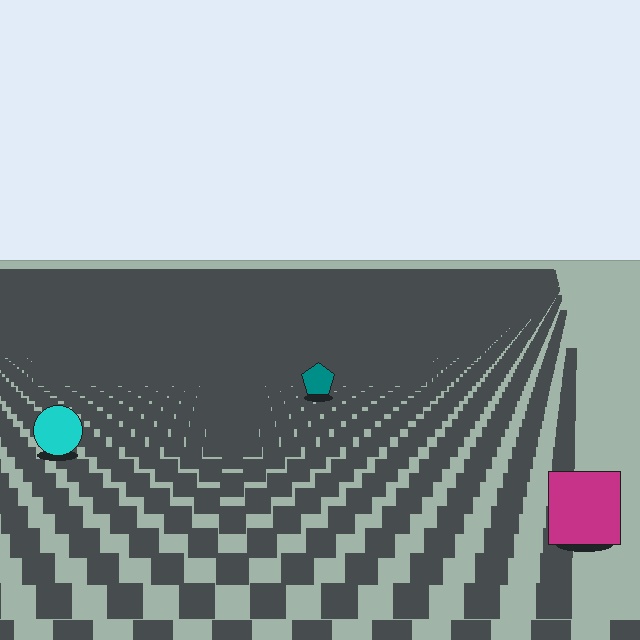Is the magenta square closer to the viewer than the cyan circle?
Yes. The magenta square is closer — you can tell from the texture gradient: the ground texture is coarser near it.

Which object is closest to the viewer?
The magenta square is closest. The texture marks near it are larger and more spread out.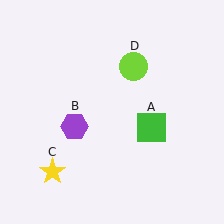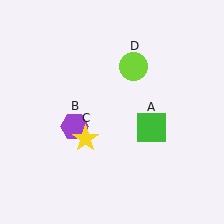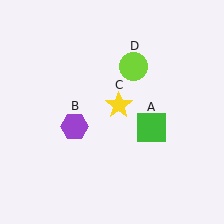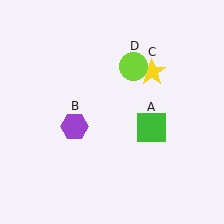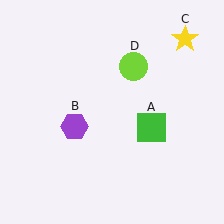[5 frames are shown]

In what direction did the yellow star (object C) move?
The yellow star (object C) moved up and to the right.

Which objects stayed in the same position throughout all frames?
Green square (object A) and purple hexagon (object B) and lime circle (object D) remained stationary.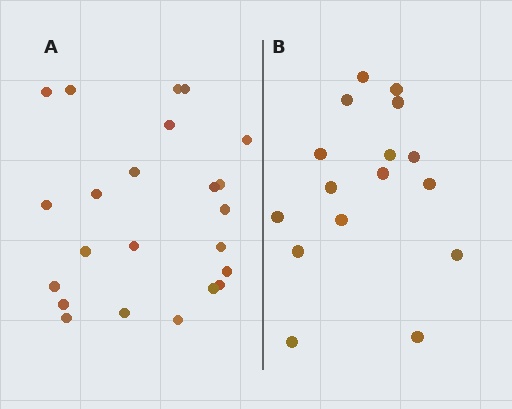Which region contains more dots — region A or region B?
Region A (the left region) has more dots.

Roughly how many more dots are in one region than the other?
Region A has roughly 8 or so more dots than region B.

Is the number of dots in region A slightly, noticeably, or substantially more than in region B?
Region A has noticeably more, but not dramatically so. The ratio is roughly 1.4 to 1.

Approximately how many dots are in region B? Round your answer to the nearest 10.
About 20 dots. (The exact count is 16, which rounds to 20.)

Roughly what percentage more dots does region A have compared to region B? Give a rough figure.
About 45% more.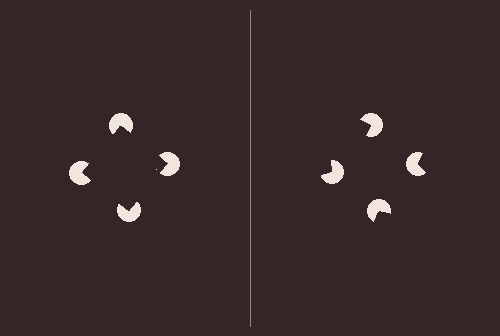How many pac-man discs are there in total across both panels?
8 — 4 on each side.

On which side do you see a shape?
An illusory square appears on the left side. On the right side the wedge cuts are rotated, so no coherent shape forms.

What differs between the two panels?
The pac-man discs are positioned identically on both sides; only the wedge orientations differ. On the left they align to a square; on the right they are misaligned.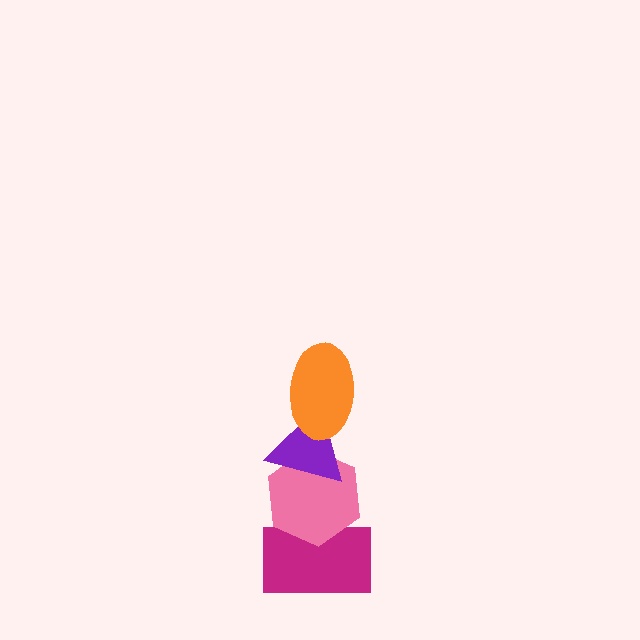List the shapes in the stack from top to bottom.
From top to bottom: the orange ellipse, the purple triangle, the pink hexagon, the magenta rectangle.